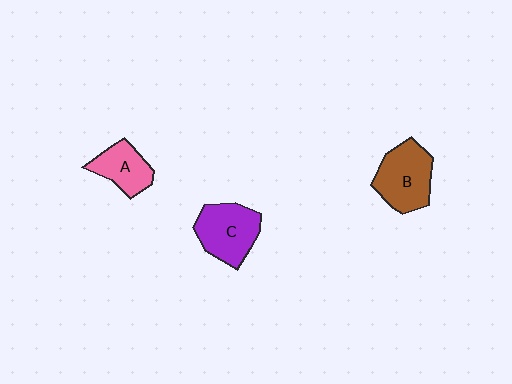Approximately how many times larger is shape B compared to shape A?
Approximately 1.5 times.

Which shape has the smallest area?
Shape A (pink).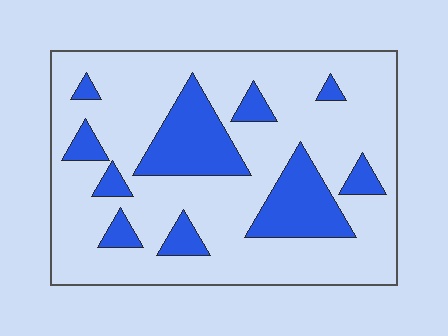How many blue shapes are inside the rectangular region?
10.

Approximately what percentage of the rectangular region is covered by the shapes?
Approximately 25%.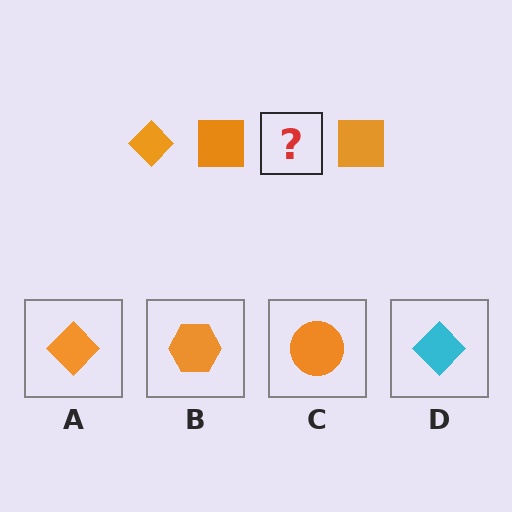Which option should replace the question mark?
Option A.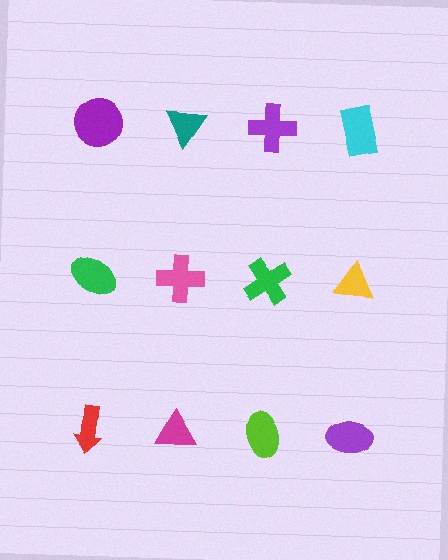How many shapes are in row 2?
4 shapes.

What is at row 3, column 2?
A magenta triangle.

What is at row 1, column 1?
A purple circle.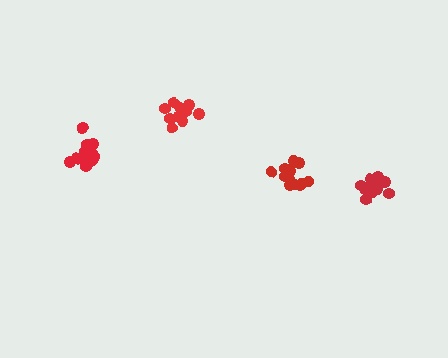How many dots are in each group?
Group 1: 15 dots, Group 2: 10 dots, Group 3: 16 dots, Group 4: 14 dots (55 total).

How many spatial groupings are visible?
There are 4 spatial groupings.